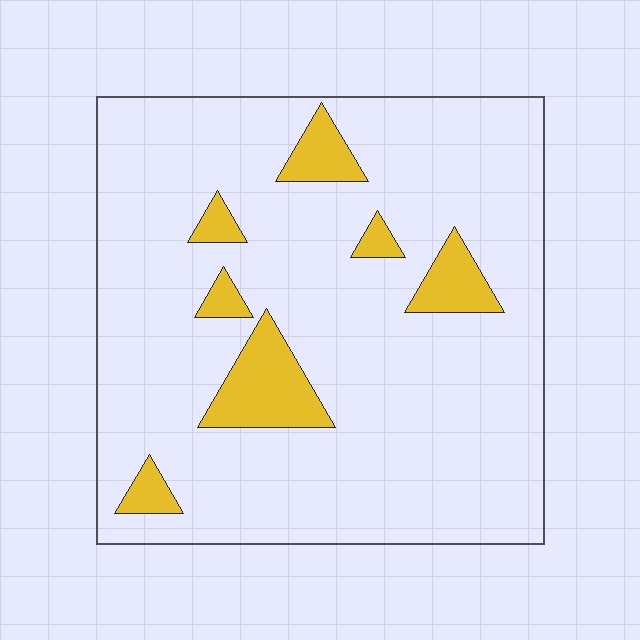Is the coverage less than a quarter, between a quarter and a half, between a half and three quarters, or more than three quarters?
Less than a quarter.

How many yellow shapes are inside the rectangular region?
7.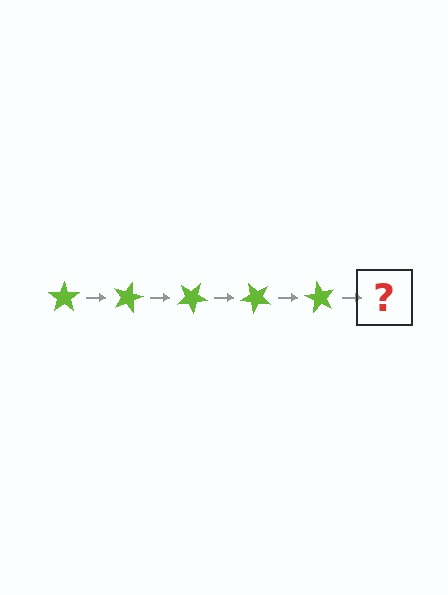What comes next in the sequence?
The next element should be a lime star rotated 75 degrees.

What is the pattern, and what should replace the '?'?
The pattern is that the star rotates 15 degrees each step. The '?' should be a lime star rotated 75 degrees.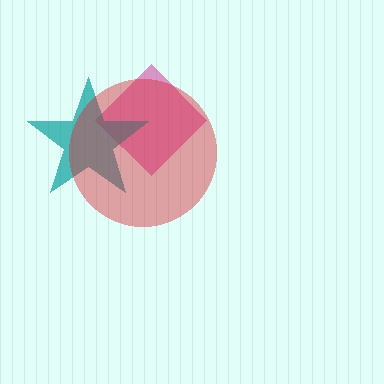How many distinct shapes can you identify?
There are 3 distinct shapes: a magenta diamond, a teal star, a red circle.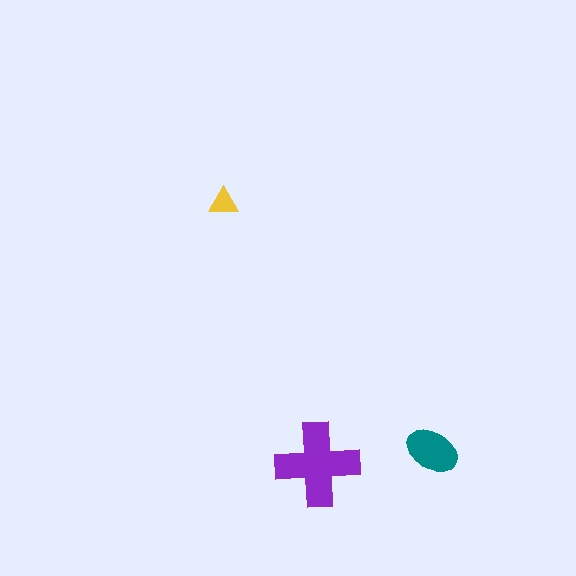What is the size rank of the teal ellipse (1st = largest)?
2nd.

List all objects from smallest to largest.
The yellow triangle, the teal ellipse, the purple cross.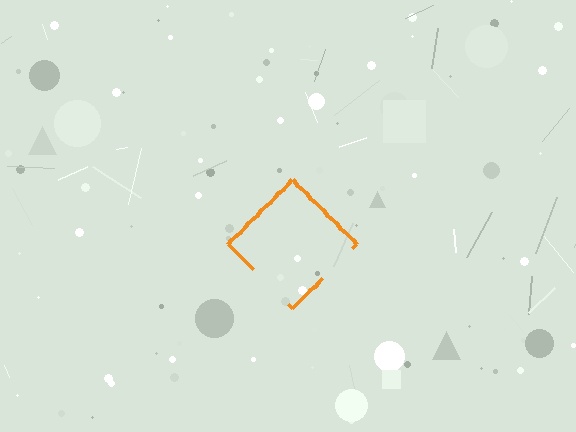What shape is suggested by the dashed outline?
The dashed outline suggests a diamond.